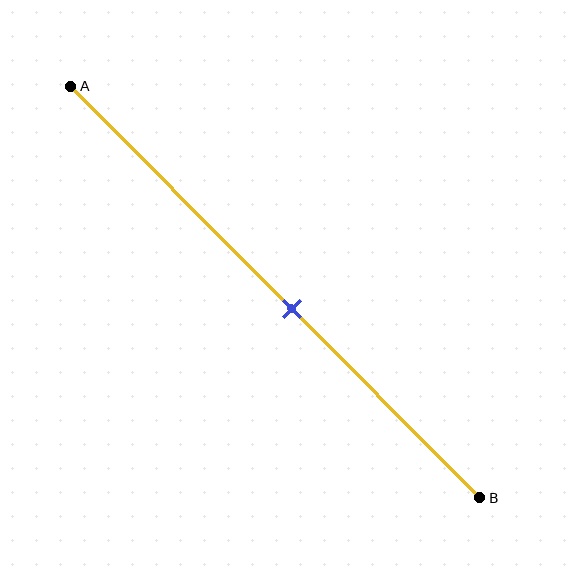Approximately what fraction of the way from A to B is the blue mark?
The blue mark is approximately 55% of the way from A to B.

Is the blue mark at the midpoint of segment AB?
No, the mark is at about 55% from A, not at the 50% midpoint.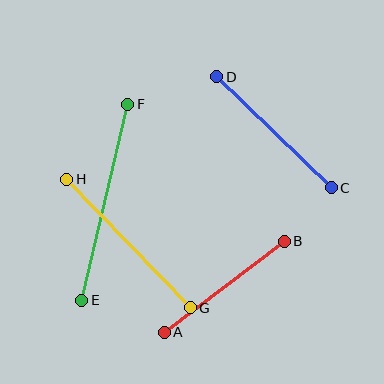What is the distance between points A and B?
The distance is approximately 151 pixels.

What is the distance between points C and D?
The distance is approximately 159 pixels.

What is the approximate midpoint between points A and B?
The midpoint is at approximately (224, 287) pixels.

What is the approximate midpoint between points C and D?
The midpoint is at approximately (274, 132) pixels.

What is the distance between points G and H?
The distance is approximately 178 pixels.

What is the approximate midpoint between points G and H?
The midpoint is at approximately (129, 243) pixels.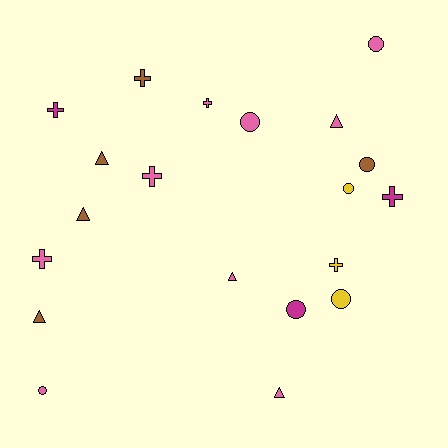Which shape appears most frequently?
Cross, with 7 objects.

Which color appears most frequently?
Pink, with 9 objects.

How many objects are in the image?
There are 20 objects.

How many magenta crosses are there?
There are 2 magenta crosses.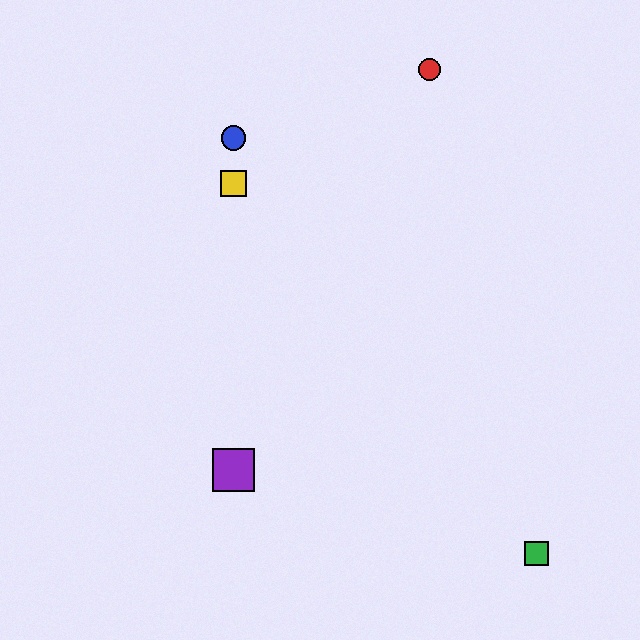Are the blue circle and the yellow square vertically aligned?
Yes, both are at x≈233.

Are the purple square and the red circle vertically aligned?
No, the purple square is at x≈233 and the red circle is at x≈429.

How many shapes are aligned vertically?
3 shapes (the blue circle, the yellow square, the purple square) are aligned vertically.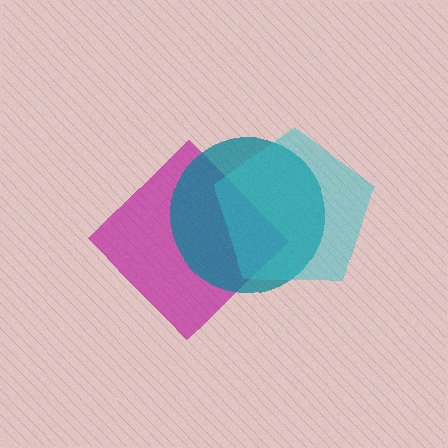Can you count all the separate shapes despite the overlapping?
Yes, there are 3 separate shapes.